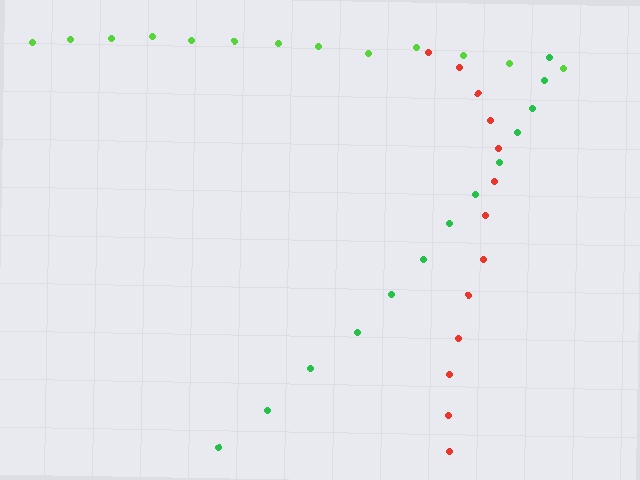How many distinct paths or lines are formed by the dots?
There are 3 distinct paths.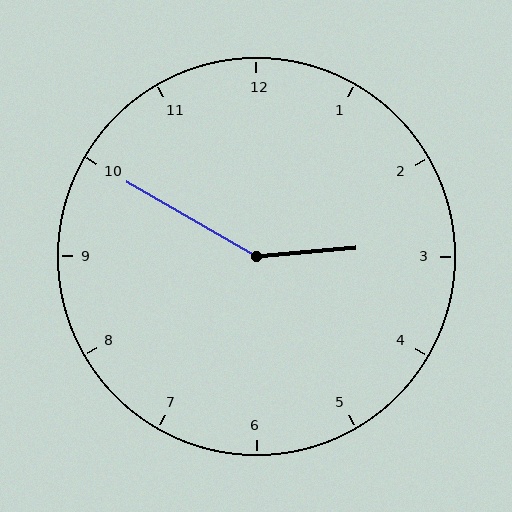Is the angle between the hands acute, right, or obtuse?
It is obtuse.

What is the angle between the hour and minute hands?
Approximately 145 degrees.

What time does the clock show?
2:50.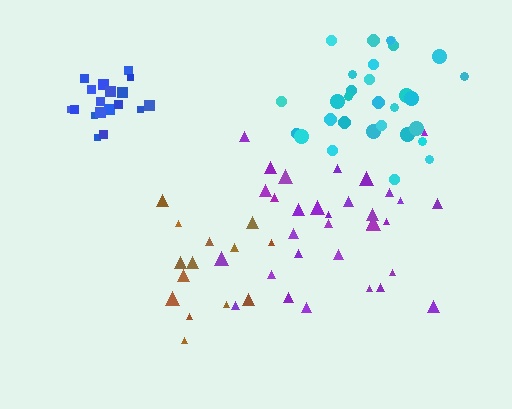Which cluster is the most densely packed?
Blue.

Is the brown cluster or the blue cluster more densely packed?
Blue.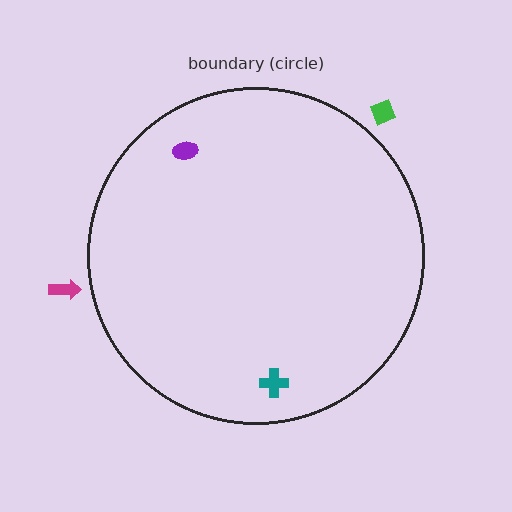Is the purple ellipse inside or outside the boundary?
Inside.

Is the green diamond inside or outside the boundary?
Outside.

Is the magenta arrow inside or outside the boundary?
Outside.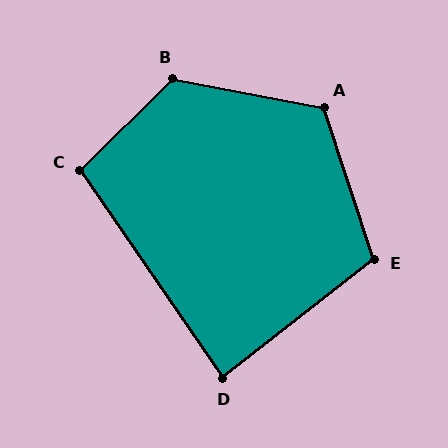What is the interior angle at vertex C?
Approximately 100 degrees (obtuse).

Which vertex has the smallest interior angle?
D, at approximately 86 degrees.